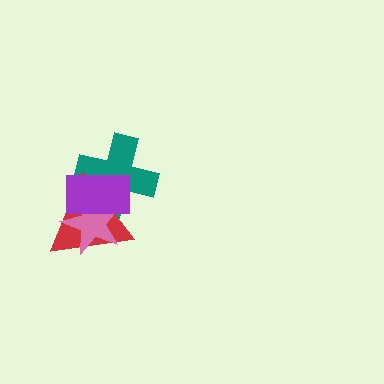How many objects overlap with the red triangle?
3 objects overlap with the red triangle.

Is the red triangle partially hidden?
Yes, it is partially covered by another shape.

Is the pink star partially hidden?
Yes, it is partially covered by another shape.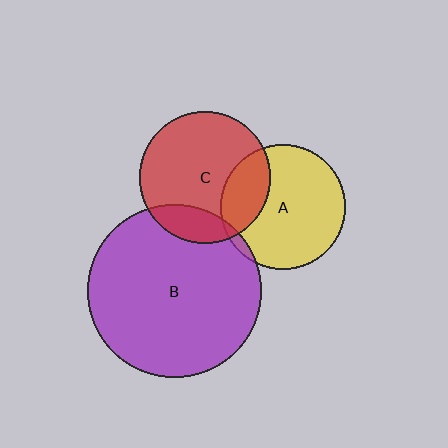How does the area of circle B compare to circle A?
Approximately 1.9 times.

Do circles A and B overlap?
Yes.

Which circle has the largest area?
Circle B (purple).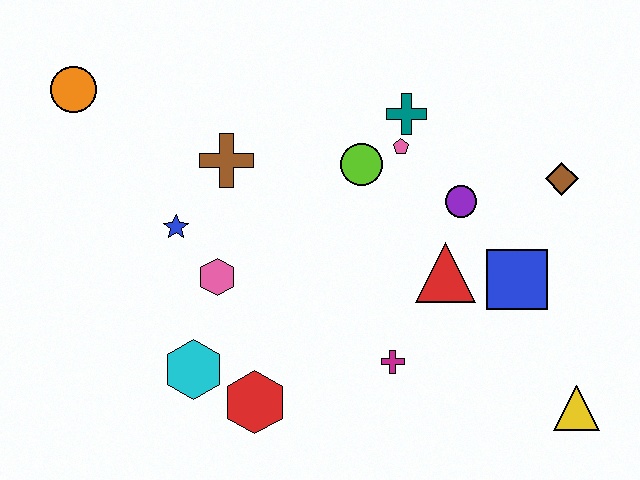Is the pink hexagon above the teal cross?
No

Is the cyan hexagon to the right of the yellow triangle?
No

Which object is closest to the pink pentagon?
The teal cross is closest to the pink pentagon.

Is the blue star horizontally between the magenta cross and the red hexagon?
No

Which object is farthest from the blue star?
The yellow triangle is farthest from the blue star.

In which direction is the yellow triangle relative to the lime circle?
The yellow triangle is below the lime circle.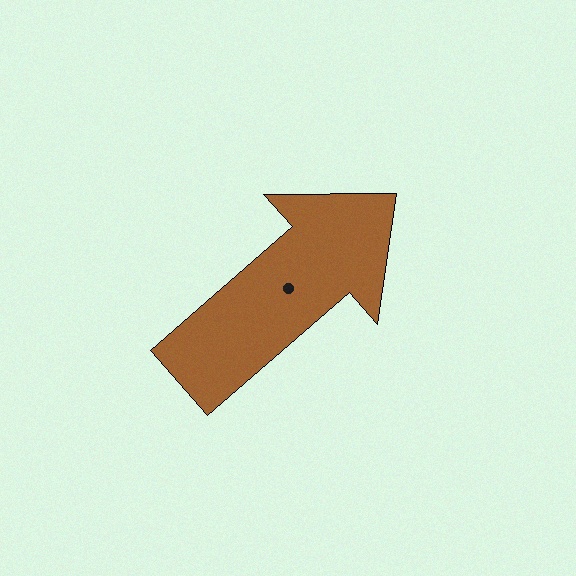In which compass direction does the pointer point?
Northeast.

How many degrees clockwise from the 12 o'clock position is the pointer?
Approximately 49 degrees.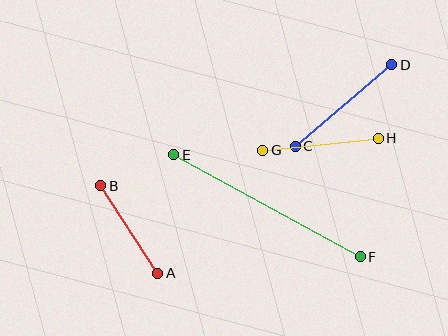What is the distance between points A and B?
The distance is approximately 104 pixels.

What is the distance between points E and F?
The distance is approximately 212 pixels.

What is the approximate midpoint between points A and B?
The midpoint is at approximately (129, 229) pixels.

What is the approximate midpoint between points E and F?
The midpoint is at approximately (267, 206) pixels.